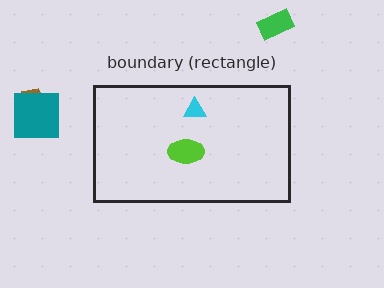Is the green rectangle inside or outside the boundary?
Outside.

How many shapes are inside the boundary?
2 inside, 3 outside.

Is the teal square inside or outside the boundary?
Outside.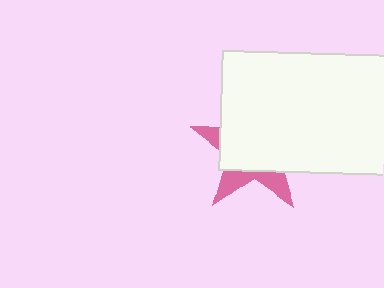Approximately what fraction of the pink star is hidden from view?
Roughly 69% of the pink star is hidden behind the white rectangle.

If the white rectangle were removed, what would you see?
You would see the complete pink star.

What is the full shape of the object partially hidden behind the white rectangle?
The partially hidden object is a pink star.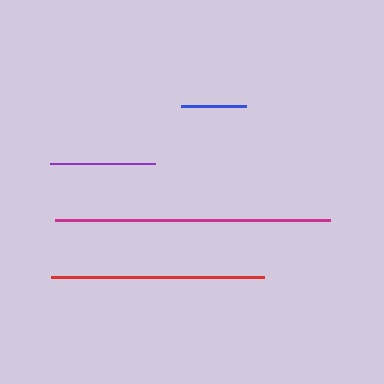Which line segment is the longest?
The magenta line is the longest at approximately 275 pixels.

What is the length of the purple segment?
The purple segment is approximately 105 pixels long.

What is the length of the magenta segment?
The magenta segment is approximately 275 pixels long.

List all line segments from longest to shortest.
From longest to shortest: magenta, red, purple, blue.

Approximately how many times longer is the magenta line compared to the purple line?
The magenta line is approximately 2.6 times the length of the purple line.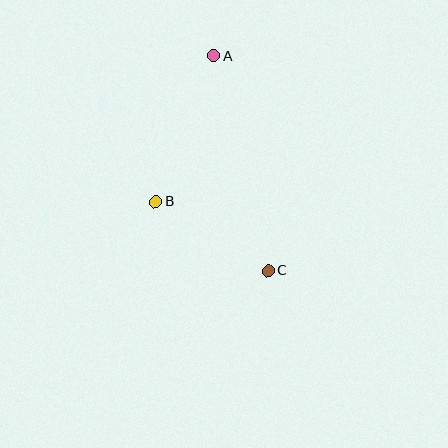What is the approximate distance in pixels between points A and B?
The distance between A and B is approximately 157 pixels.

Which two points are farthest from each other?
Points A and C are farthest from each other.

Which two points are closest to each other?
Points B and C are closest to each other.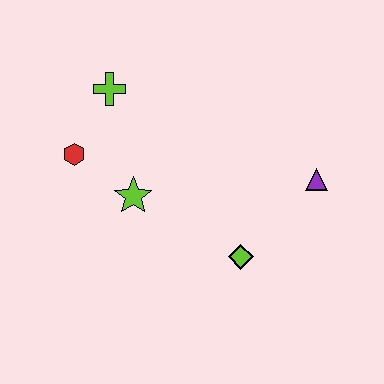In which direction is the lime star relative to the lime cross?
The lime star is below the lime cross.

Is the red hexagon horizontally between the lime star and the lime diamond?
No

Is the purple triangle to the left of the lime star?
No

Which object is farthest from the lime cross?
The purple triangle is farthest from the lime cross.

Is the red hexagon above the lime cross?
No